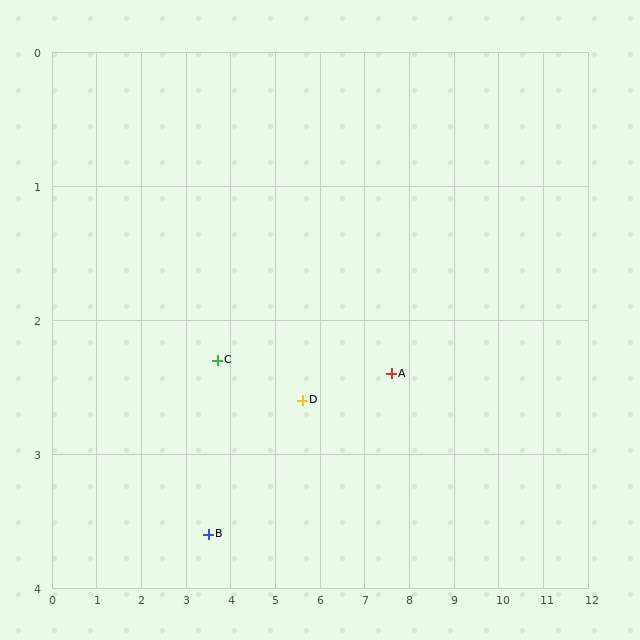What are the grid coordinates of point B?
Point B is at approximately (3.5, 3.6).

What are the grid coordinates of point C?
Point C is at approximately (3.7, 2.3).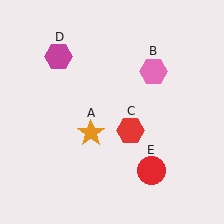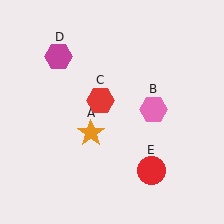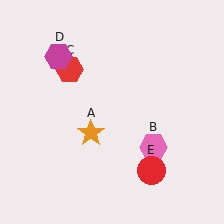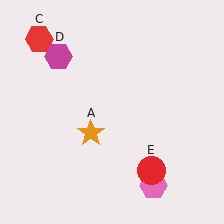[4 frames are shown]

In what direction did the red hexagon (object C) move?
The red hexagon (object C) moved up and to the left.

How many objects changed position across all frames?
2 objects changed position: pink hexagon (object B), red hexagon (object C).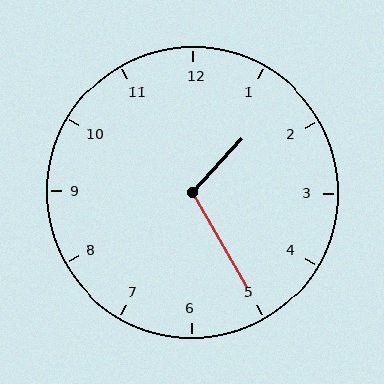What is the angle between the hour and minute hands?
Approximately 108 degrees.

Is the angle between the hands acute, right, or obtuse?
It is obtuse.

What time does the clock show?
1:25.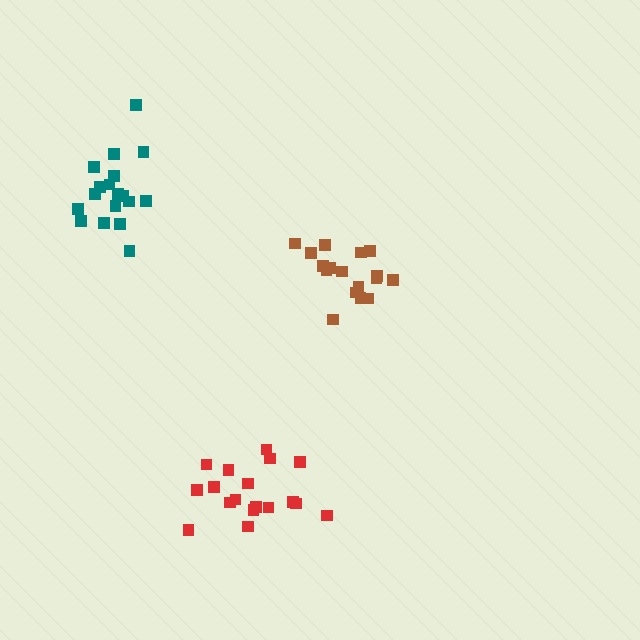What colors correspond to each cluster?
The clusters are colored: brown, red, teal.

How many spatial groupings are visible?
There are 3 spatial groupings.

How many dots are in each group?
Group 1: 17 dots, Group 2: 18 dots, Group 3: 18 dots (53 total).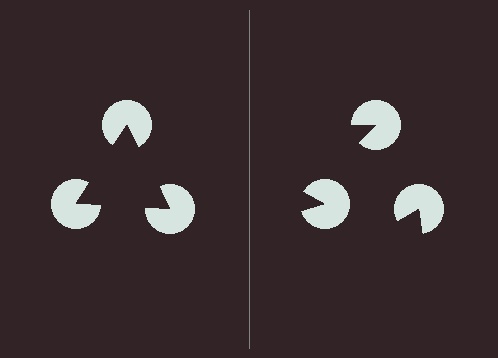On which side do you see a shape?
An illusory triangle appears on the left side. On the right side the wedge cuts are rotated, so no coherent shape forms.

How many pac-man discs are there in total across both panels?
6 — 3 on each side.